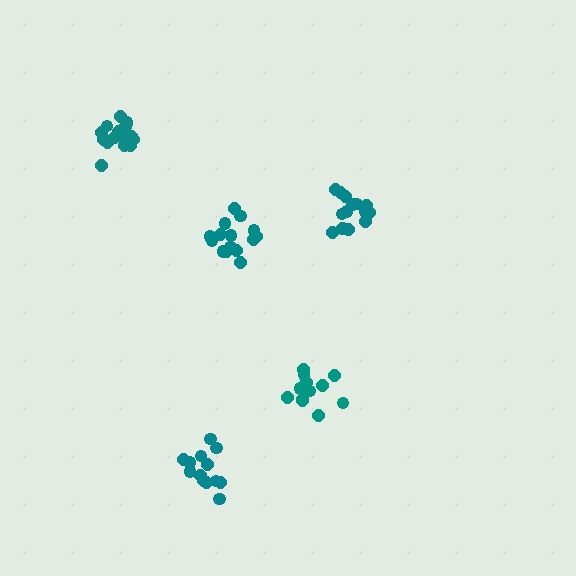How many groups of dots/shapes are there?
There are 5 groups.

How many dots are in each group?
Group 1: 15 dots, Group 2: 13 dots, Group 3: 13 dots, Group 4: 14 dots, Group 5: 16 dots (71 total).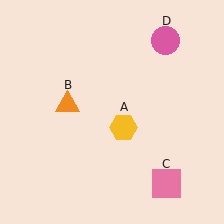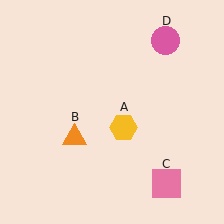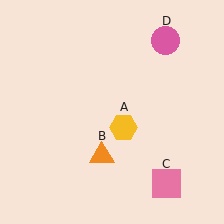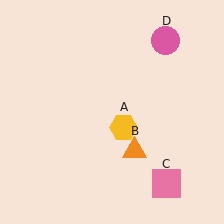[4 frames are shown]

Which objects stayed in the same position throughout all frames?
Yellow hexagon (object A) and pink square (object C) and pink circle (object D) remained stationary.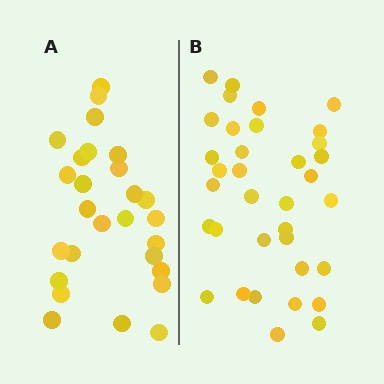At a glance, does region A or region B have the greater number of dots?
Region B (the right region) has more dots.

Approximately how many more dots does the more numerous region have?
Region B has roughly 8 or so more dots than region A.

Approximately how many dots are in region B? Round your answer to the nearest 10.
About 40 dots. (The exact count is 35, which rounds to 40.)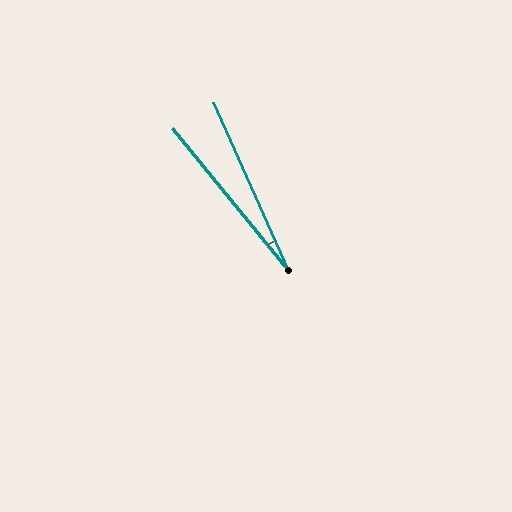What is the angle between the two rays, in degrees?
Approximately 15 degrees.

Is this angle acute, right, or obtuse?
It is acute.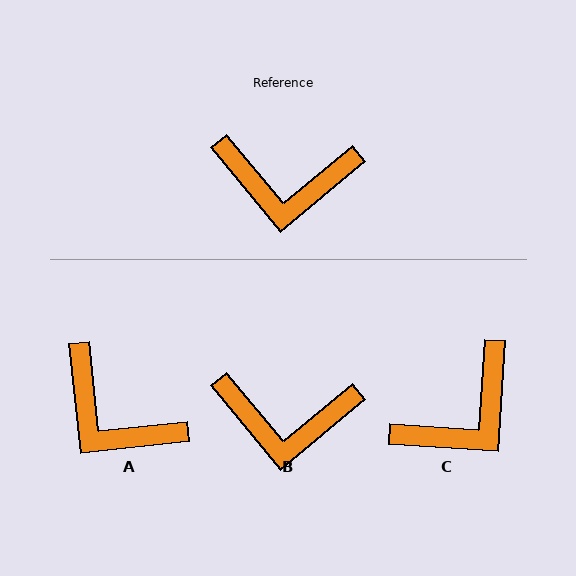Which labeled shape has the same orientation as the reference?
B.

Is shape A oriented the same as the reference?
No, it is off by about 34 degrees.